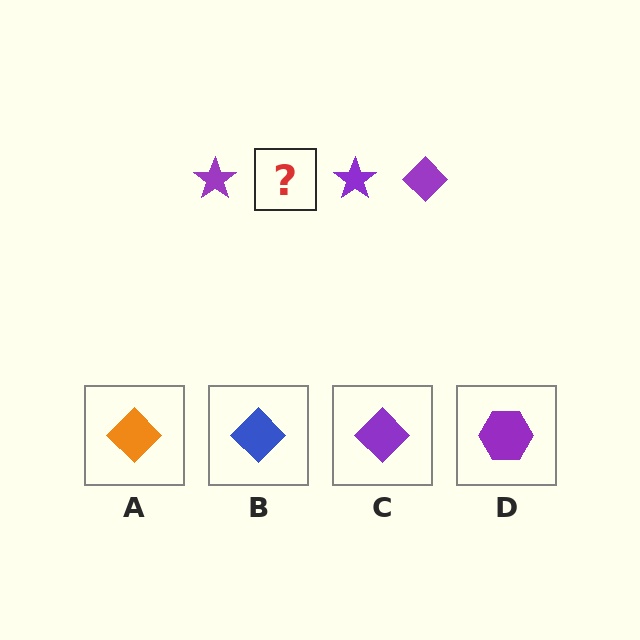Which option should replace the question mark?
Option C.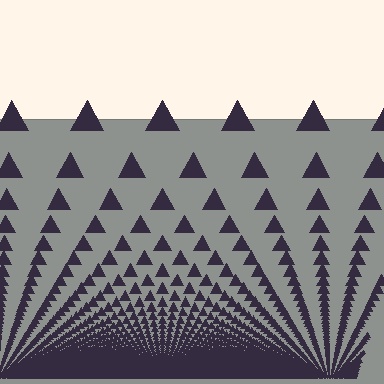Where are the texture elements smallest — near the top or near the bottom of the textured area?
Near the bottom.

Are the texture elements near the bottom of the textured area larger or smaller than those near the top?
Smaller. The gradient is inverted — elements near the bottom are smaller and denser.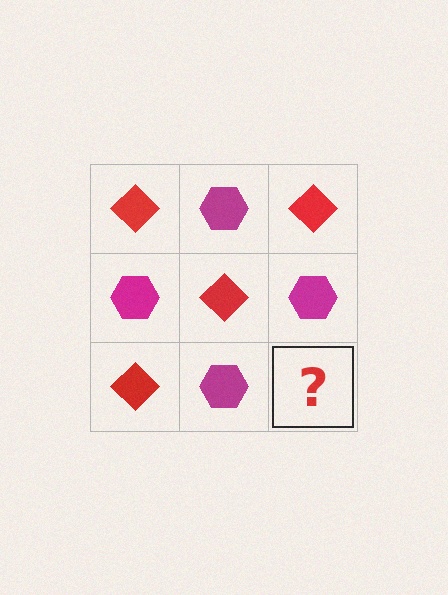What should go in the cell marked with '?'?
The missing cell should contain a red diamond.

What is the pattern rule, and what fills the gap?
The rule is that it alternates red diamond and magenta hexagon in a checkerboard pattern. The gap should be filled with a red diamond.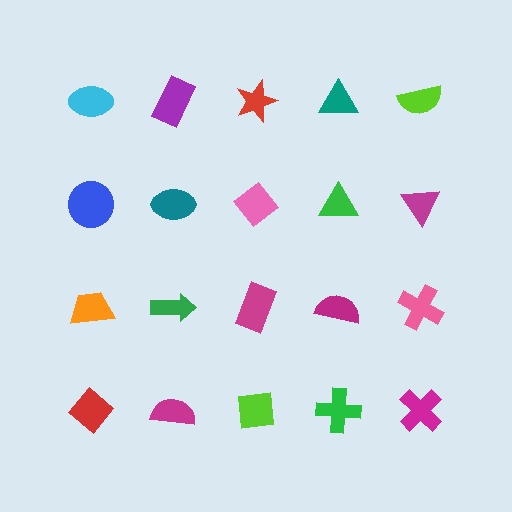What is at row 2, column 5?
A magenta triangle.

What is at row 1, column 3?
A red star.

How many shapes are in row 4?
5 shapes.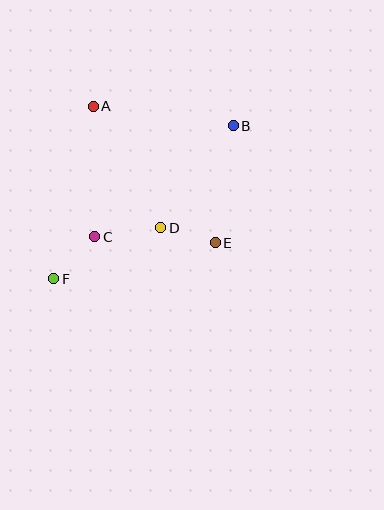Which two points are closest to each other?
Points D and E are closest to each other.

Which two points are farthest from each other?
Points B and F are farthest from each other.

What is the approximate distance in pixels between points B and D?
The distance between B and D is approximately 125 pixels.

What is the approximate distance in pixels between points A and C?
The distance between A and C is approximately 130 pixels.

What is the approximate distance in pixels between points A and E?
The distance between A and E is approximately 183 pixels.